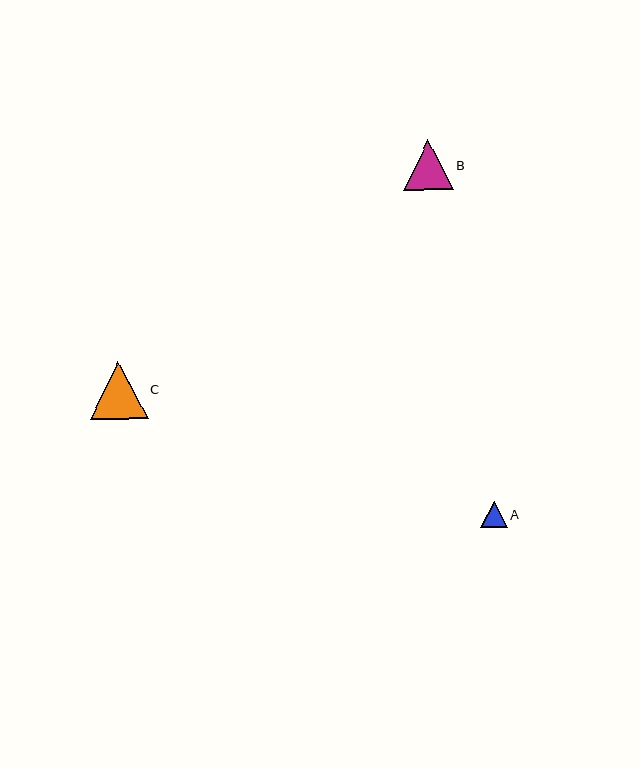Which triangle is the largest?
Triangle C is the largest with a size of approximately 58 pixels.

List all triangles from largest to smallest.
From largest to smallest: C, B, A.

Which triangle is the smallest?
Triangle A is the smallest with a size of approximately 26 pixels.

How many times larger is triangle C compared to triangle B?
Triangle C is approximately 1.2 times the size of triangle B.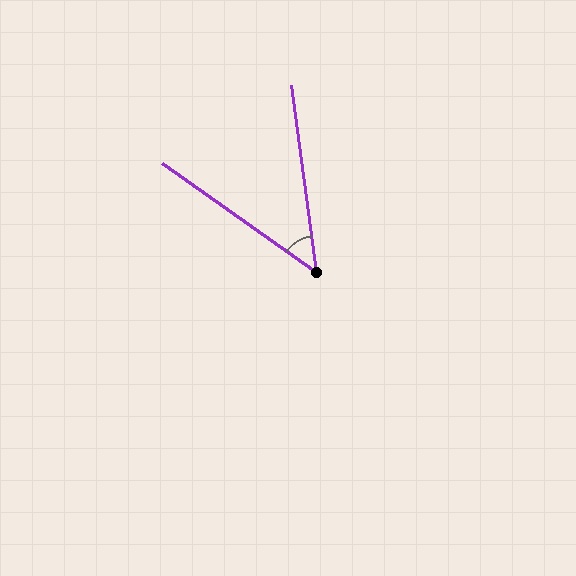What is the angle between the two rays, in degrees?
Approximately 47 degrees.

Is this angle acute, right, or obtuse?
It is acute.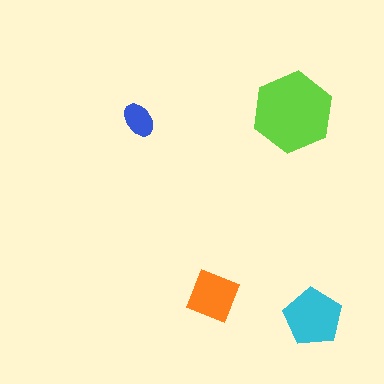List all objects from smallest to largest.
The blue ellipse, the orange diamond, the cyan pentagon, the lime hexagon.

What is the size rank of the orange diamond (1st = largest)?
3rd.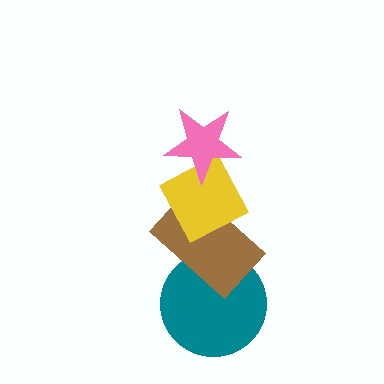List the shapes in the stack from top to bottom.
From top to bottom: the pink star, the yellow diamond, the brown rectangle, the teal circle.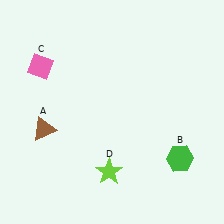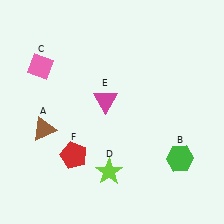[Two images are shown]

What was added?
A magenta triangle (E), a red pentagon (F) were added in Image 2.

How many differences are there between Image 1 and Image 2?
There are 2 differences between the two images.